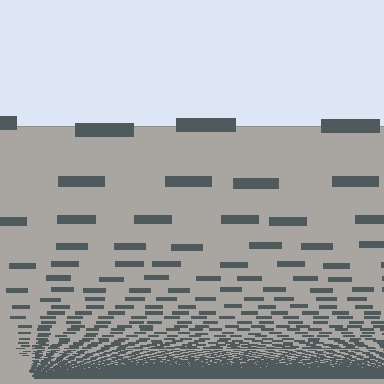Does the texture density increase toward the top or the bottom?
Density increases toward the bottom.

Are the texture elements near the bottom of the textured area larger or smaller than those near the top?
Smaller. The gradient is inverted — elements near the bottom are smaller and denser.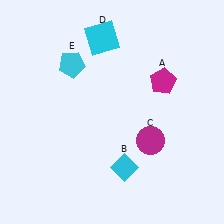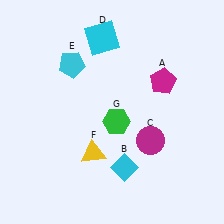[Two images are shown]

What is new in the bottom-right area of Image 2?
A green hexagon (G) was added in the bottom-right area of Image 2.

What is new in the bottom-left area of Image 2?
A yellow triangle (F) was added in the bottom-left area of Image 2.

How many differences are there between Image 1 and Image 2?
There are 2 differences between the two images.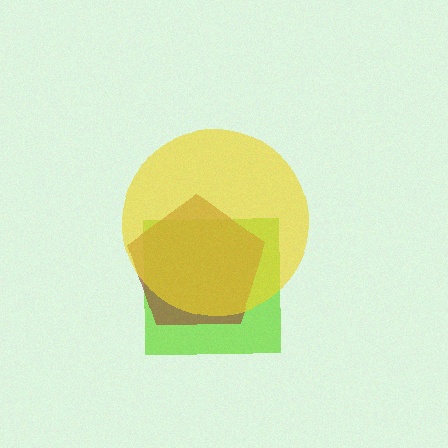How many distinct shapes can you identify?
There are 3 distinct shapes: a lime square, a brown pentagon, a yellow circle.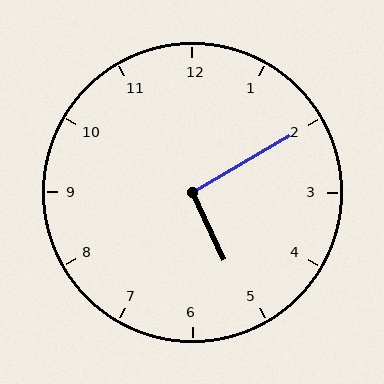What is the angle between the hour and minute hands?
Approximately 95 degrees.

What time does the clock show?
5:10.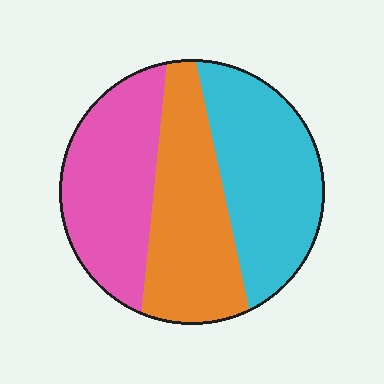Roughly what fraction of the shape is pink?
Pink takes up between a quarter and a half of the shape.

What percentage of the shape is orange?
Orange takes up about one third (1/3) of the shape.